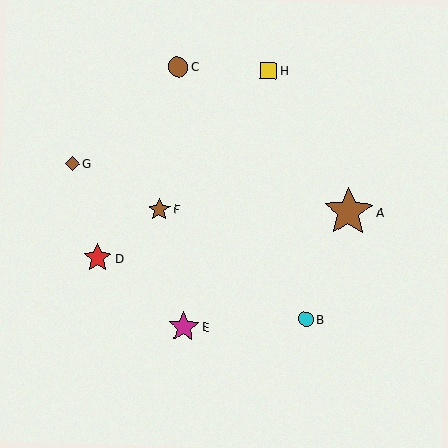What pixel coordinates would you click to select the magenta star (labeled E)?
Click at (183, 327) to select the magenta star E.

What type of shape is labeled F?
Shape F is a brown star.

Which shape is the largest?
The brown star (labeled A) is the largest.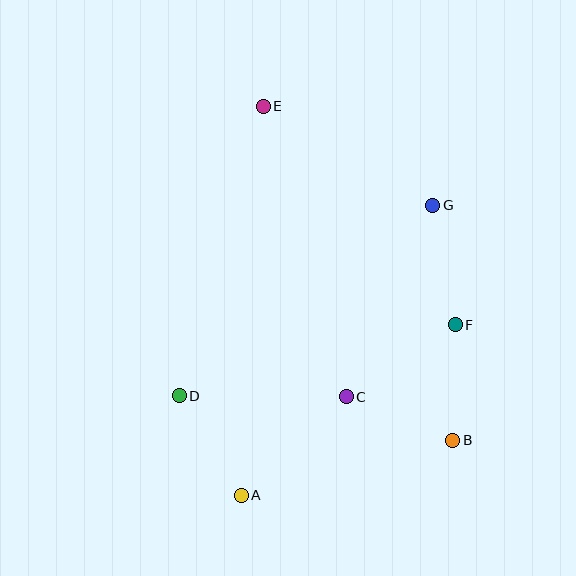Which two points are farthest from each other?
Points A and E are farthest from each other.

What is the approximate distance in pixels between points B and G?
The distance between B and G is approximately 236 pixels.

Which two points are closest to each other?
Points B and C are closest to each other.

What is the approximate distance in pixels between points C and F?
The distance between C and F is approximately 131 pixels.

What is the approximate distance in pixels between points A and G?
The distance between A and G is approximately 348 pixels.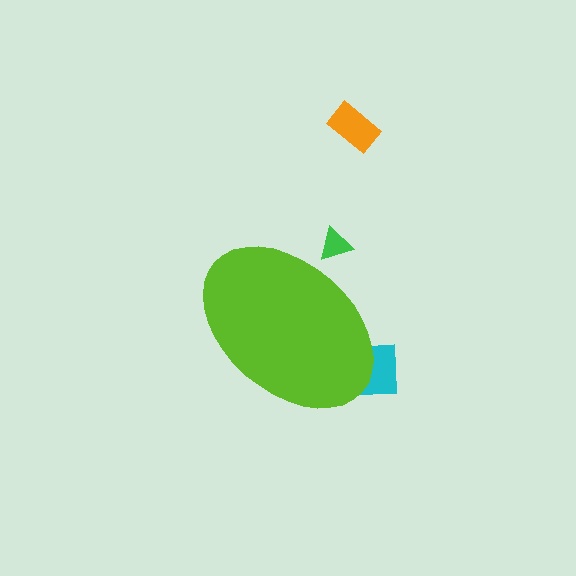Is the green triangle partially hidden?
Yes, the green triangle is partially hidden behind the lime ellipse.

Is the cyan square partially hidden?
Yes, the cyan square is partially hidden behind the lime ellipse.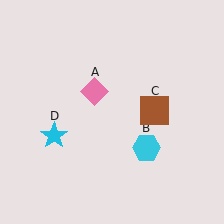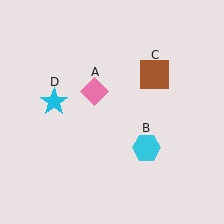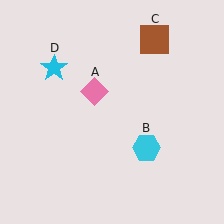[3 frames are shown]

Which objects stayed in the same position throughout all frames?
Pink diamond (object A) and cyan hexagon (object B) remained stationary.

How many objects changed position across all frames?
2 objects changed position: brown square (object C), cyan star (object D).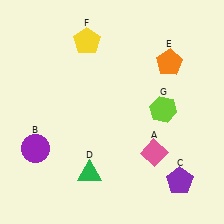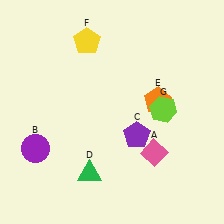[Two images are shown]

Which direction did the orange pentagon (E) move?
The orange pentagon (E) moved down.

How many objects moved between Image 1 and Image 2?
2 objects moved between the two images.